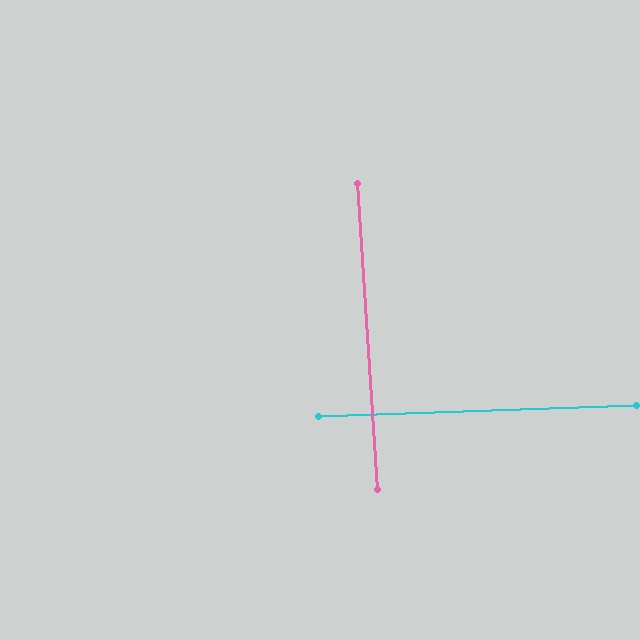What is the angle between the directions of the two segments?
Approximately 88 degrees.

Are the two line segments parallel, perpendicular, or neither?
Perpendicular — they meet at approximately 88°.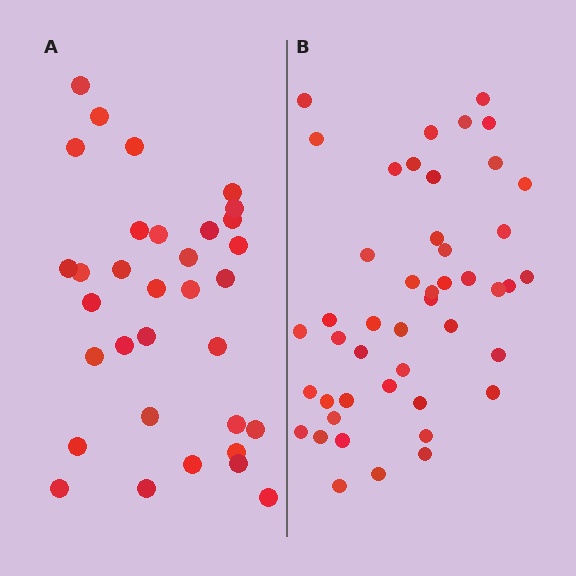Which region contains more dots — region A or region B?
Region B (the right region) has more dots.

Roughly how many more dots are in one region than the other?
Region B has approximately 15 more dots than region A.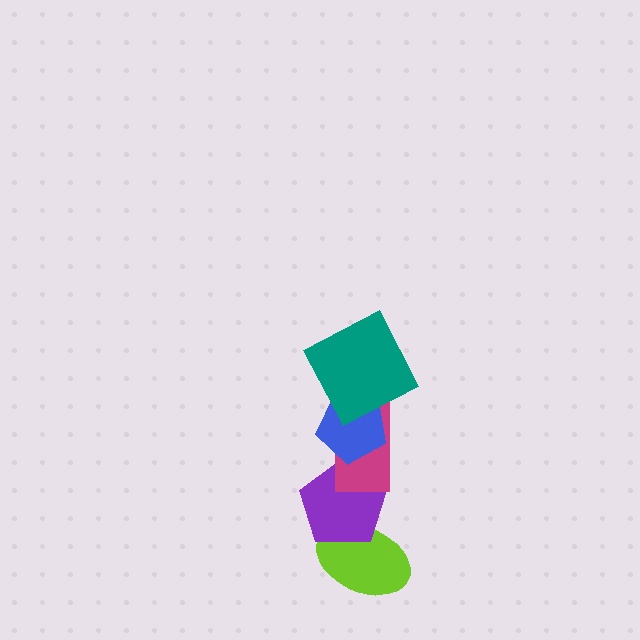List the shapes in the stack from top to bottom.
From top to bottom: the teal square, the blue pentagon, the magenta rectangle, the purple pentagon, the lime ellipse.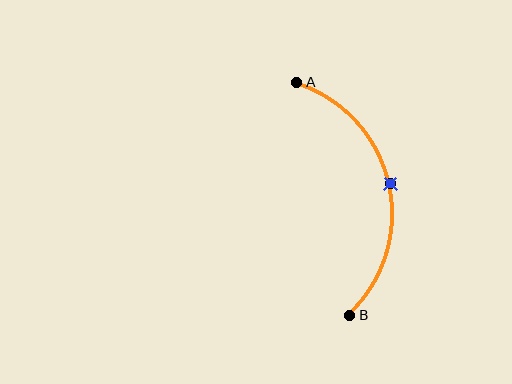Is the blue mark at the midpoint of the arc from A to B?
Yes. The blue mark lies on the arc at equal arc-length from both A and B — it is the arc midpoint.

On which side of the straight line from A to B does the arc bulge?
The arc bulges to the right of the straight line connecting A and B.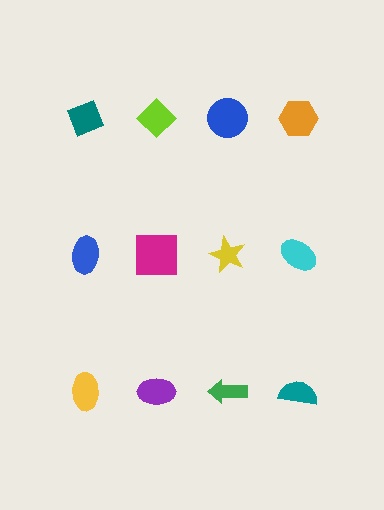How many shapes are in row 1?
4 shapes.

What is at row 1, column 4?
An orange hexagon.